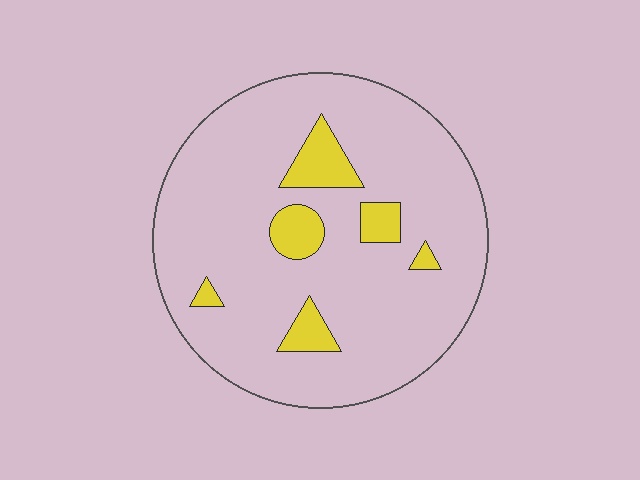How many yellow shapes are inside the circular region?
6.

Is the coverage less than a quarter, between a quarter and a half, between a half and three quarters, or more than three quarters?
Less than a quarter.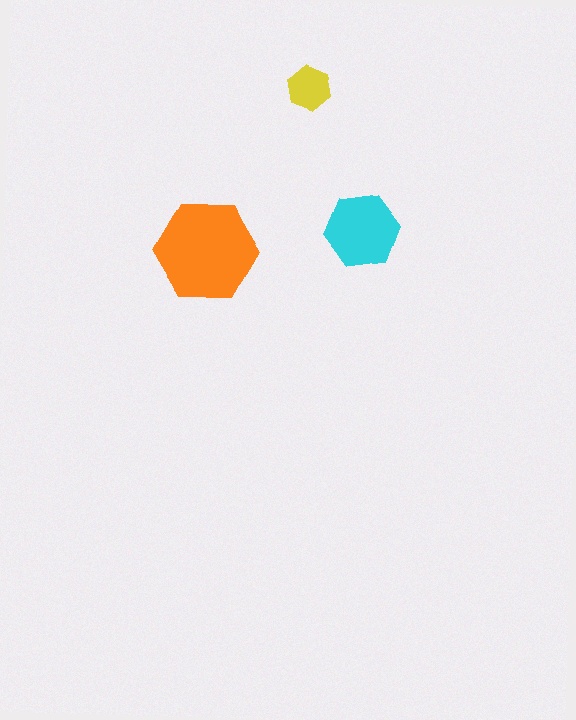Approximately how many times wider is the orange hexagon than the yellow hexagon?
About 2.5 times wider.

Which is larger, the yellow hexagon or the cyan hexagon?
The cyan one.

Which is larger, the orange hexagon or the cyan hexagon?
The orange one.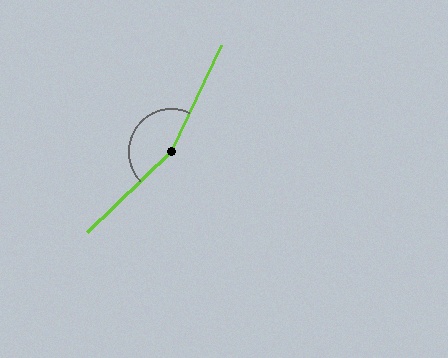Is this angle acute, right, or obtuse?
It is obtuse.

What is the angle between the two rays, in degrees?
Approximately 159 degrees.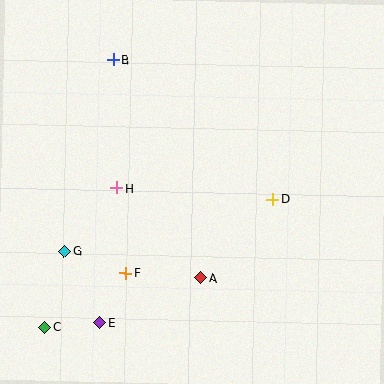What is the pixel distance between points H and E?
The distance between H and E is 136 pixels.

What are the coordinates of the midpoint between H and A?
The midpoint between H and A is at (159, 233).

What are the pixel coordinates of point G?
Point G is at (65, 252).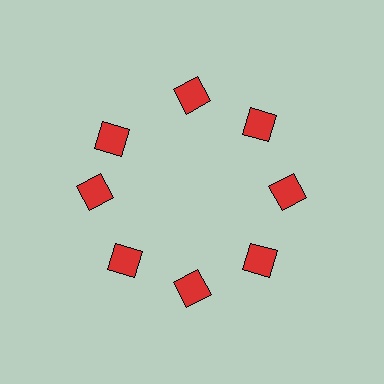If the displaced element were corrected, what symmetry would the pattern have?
It would have 8-fold rotational symmetry — the pattern would map onto itself every 45 degrees.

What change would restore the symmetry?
The symmetry would be restored by rotating it back into even spacing with its neighbors so that all 8 diamonds sit at equal angles and equal distance from the center.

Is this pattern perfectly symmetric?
No. The 8 red diamonds are arranged in a ring, but one element near the 10 o'clock position is rotated out of alignment along the ring, breaking the 8-fold rotational symmetry.